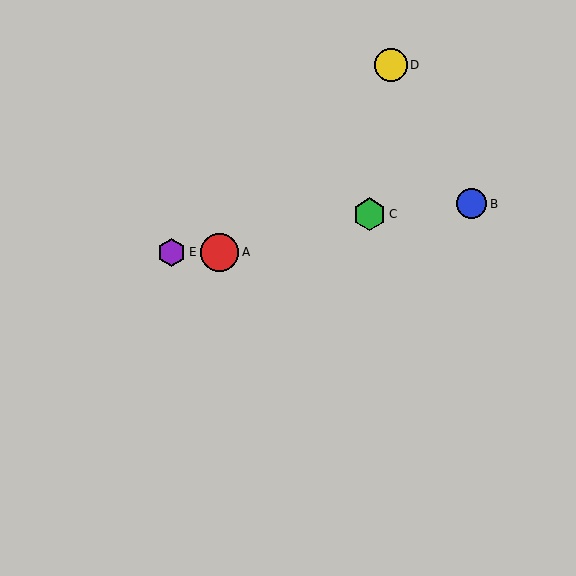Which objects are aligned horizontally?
Objects A, E are aligned horizontally.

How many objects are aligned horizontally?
2 objects (A, E) are aligned horizontally.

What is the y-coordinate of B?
Object B is at y≈204.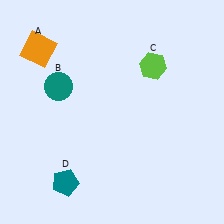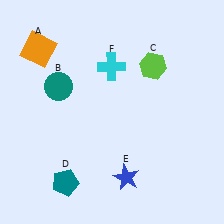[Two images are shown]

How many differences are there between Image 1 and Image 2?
There are 2 differences between the two images.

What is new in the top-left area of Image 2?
A cyan cross (F) was added in the top-left area of Image 2.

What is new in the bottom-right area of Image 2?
A blue star (E) was added in the bottom-right area of Image 2.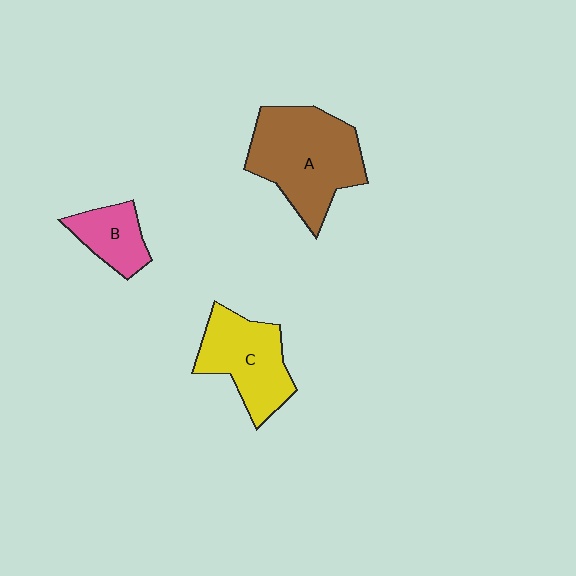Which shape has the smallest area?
Shape B (pink).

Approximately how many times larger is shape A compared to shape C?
Approximately 1.4 times.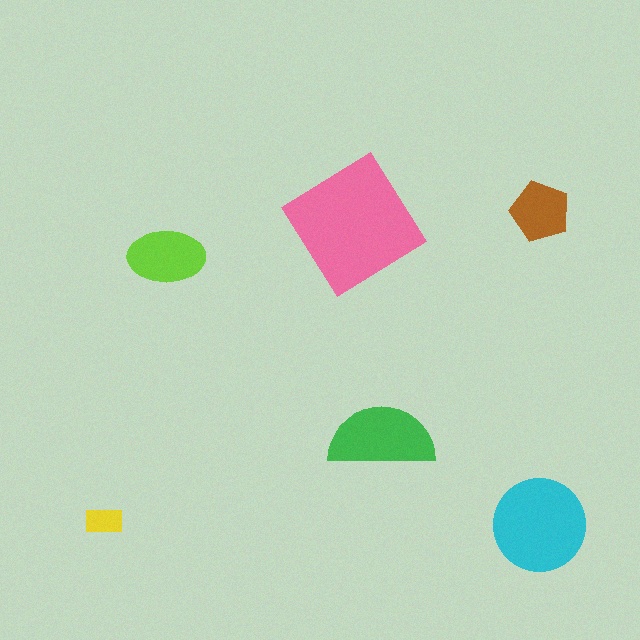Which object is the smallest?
The yellow rectangle.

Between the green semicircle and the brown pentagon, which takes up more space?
The green semicircle.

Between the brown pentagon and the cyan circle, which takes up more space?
The cyan circle.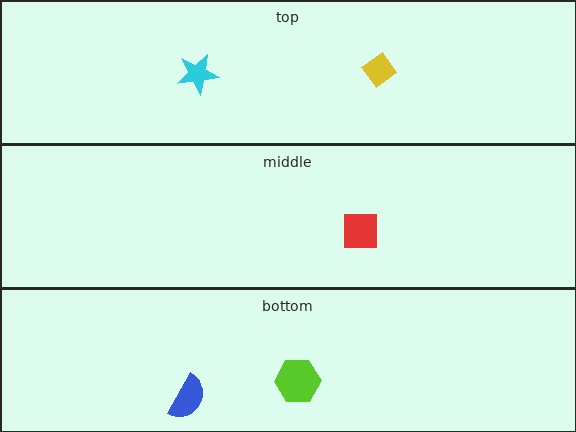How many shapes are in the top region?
2.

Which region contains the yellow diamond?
The top region.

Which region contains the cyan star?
The top region.